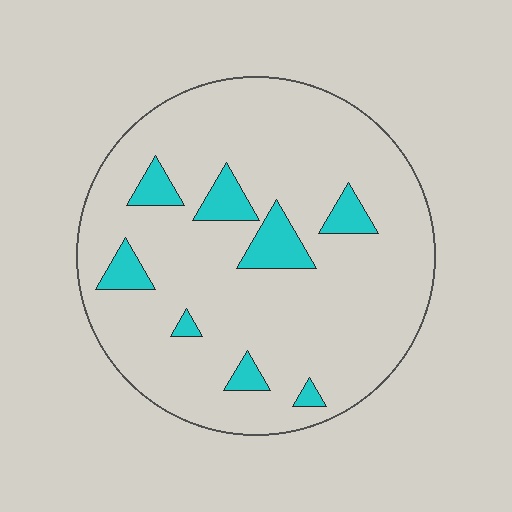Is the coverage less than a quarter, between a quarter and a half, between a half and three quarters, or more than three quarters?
Less than a quarter.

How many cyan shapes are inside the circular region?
8.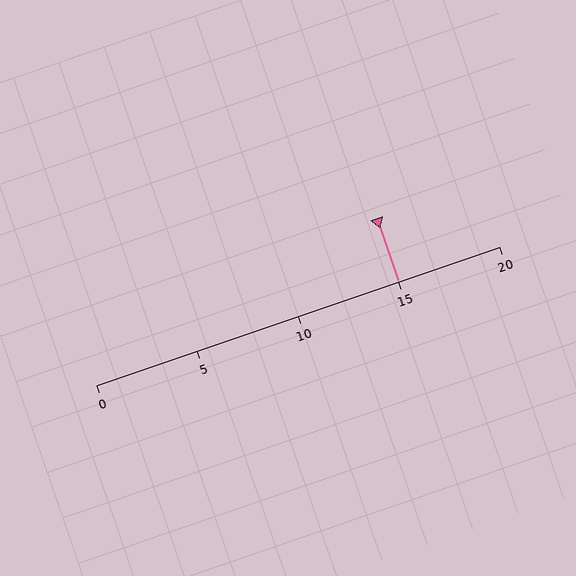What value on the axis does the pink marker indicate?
The marker indicates approximately 15.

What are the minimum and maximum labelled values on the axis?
The axis runs from 0 to 20.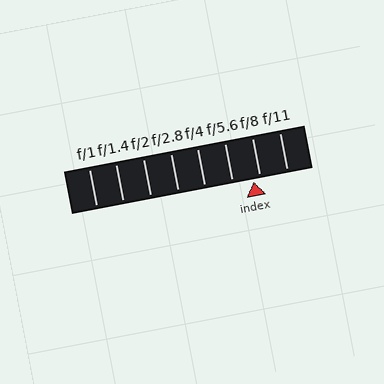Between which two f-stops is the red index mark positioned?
The index mark is between f/5.6 and f/8.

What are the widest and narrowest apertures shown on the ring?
The widest aperture shown is f/1 and the narrowest is f/11.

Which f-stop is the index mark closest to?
The index mark is closest to f/8.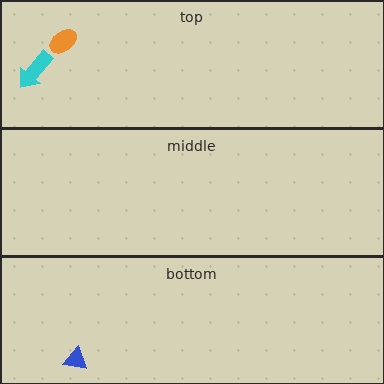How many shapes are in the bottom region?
1.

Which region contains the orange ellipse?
The top region.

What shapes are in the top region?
The orange ellipse, the cyan arrow.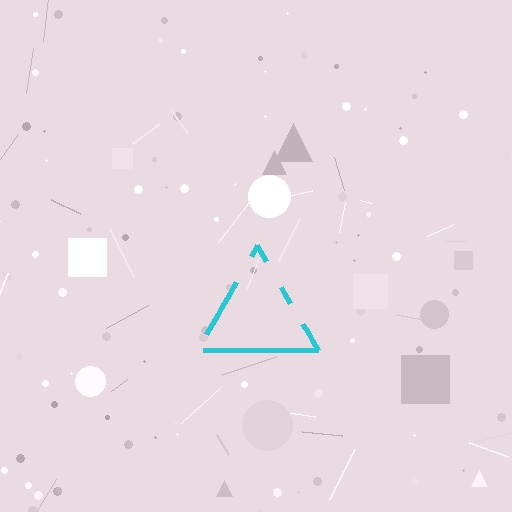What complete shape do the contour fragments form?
The contour fragments form a triangle.